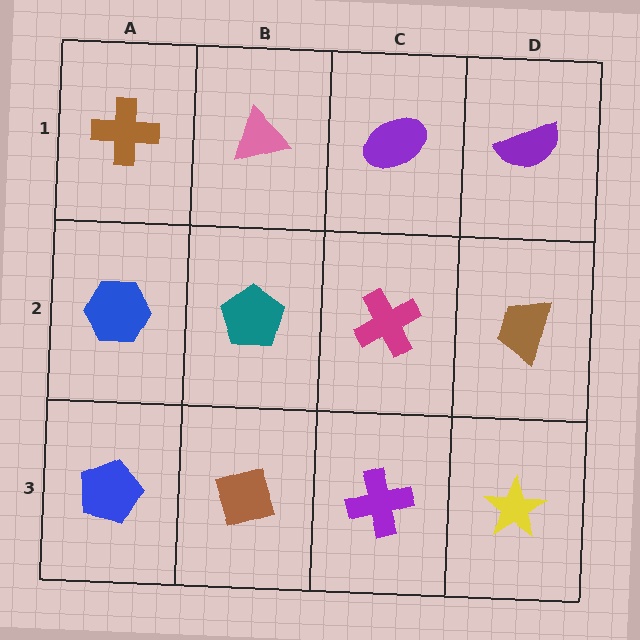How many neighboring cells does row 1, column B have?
3.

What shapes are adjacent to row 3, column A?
A blue hexagon (row 2, column A), a brown diamond (row 3, column B).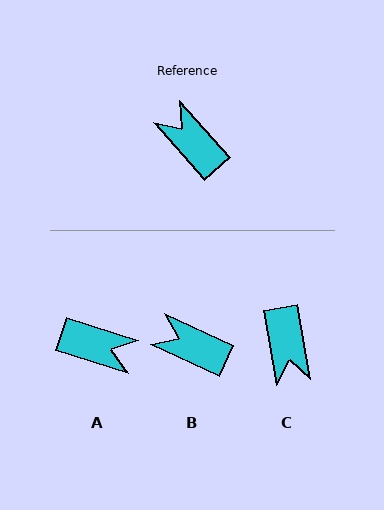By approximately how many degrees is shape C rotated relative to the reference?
Approximately 148 degrees counter-clockwise.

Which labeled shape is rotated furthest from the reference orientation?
A, about 149 degrees away.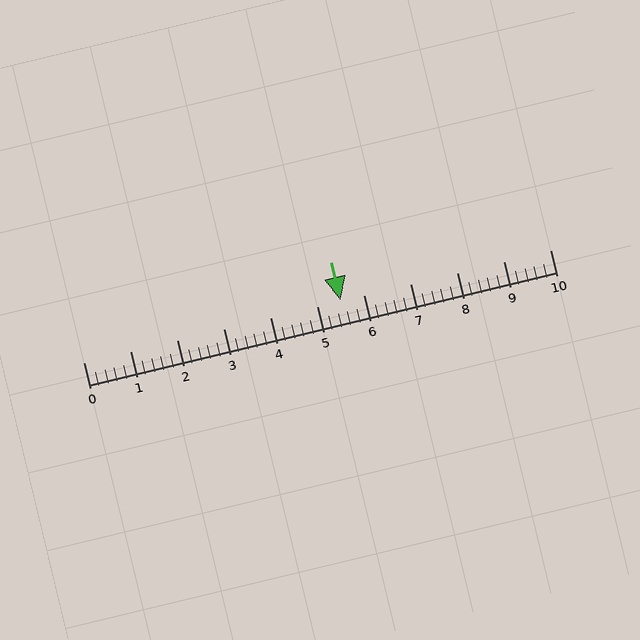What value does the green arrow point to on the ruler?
The green arrow points to approximately 5.5.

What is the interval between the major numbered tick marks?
The major tick marks are spaced 1 units apart.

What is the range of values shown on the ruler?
The ruler shows values from 0 to 10.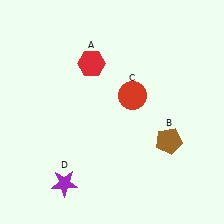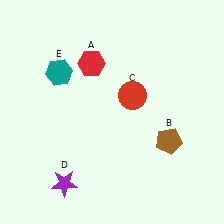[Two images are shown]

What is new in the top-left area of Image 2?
A teal hexagon (E) was added in the top-left area of Image 2.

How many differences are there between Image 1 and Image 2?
There is 1 difference between the two images.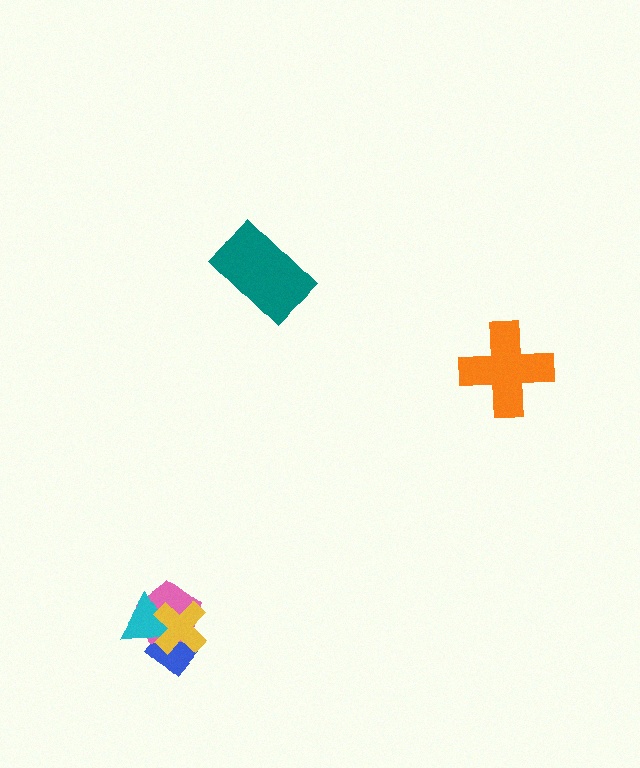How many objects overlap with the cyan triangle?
3 objects overlap with the cyan triangle.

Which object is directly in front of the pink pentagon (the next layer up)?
The cyan triangle is directly in front of the pink pentagon.